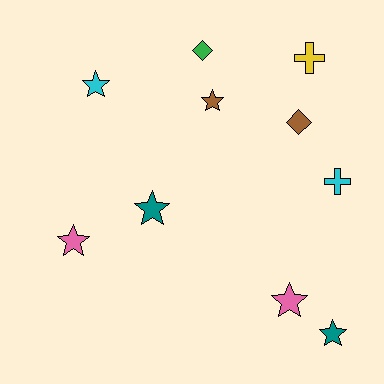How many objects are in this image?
There are 10 objects.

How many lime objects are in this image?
There are no lime objects.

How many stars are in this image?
There are 6 stars.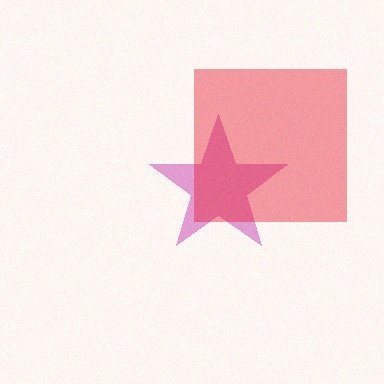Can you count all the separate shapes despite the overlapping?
Yes, there are 2 separate shapes.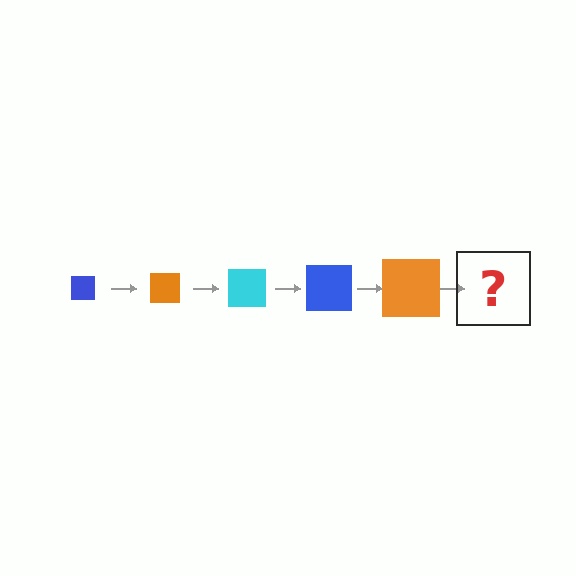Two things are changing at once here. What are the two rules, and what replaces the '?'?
The two rules are that the square grows larger each step and the color cycles through blue, orange, and cyan. The '?' should be a cyan square, larger than the previous one.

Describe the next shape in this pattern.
It should be a cyan square, larger than the previous one.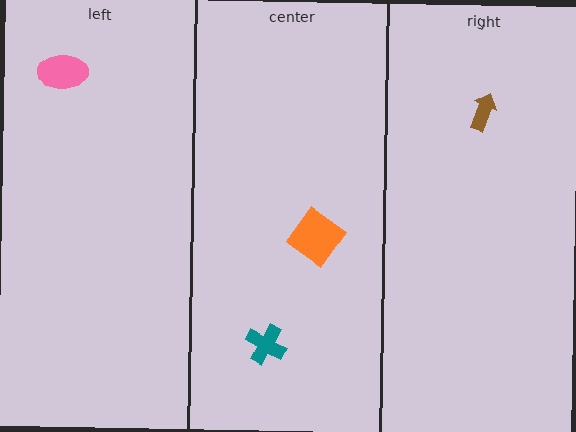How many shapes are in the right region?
1.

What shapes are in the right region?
The brown arrow.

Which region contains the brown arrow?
The right region.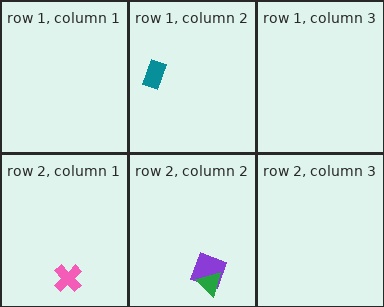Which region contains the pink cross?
The row 2, column 1 region.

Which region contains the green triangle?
The row 2, column 2 region.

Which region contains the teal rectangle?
The row 1, column 2 region.